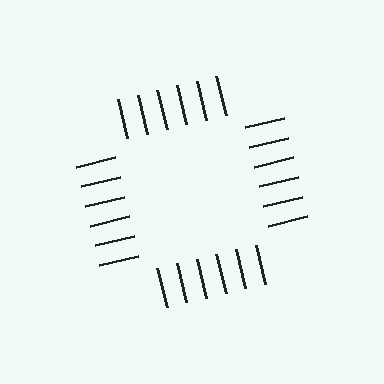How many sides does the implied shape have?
4 sides — the line-ends trace a square.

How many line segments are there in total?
24 — 6 along each of the 4 edges.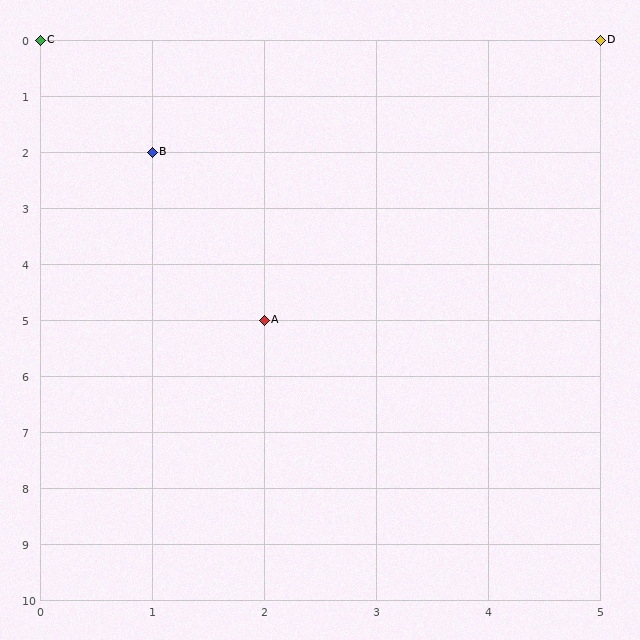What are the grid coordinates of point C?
Point C is at grid coordinates (0, 0).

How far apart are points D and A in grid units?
Points D and A are 3 columns and 5 rows apart (about 5.8 grid units diagonally).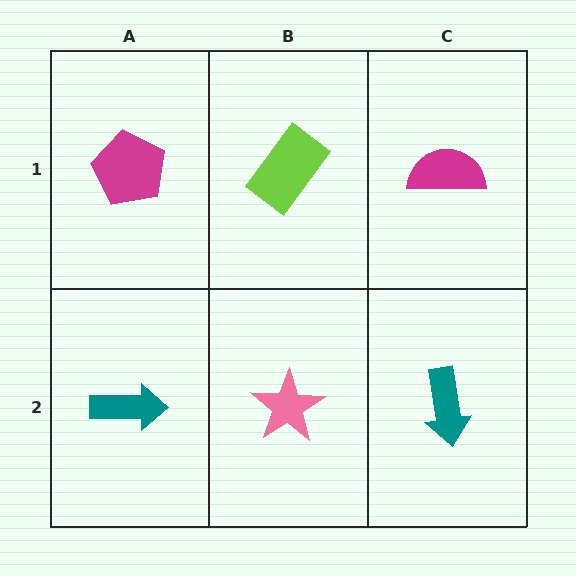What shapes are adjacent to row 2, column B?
A lime rectangle (row 1, column B), a teal arrow (row 2, column A), a teal arrow (row 2, column C).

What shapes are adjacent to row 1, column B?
A pink star (row 2, column B), a magenta pentagon (row 1, column A), a magenta semicircle (row 1, column C).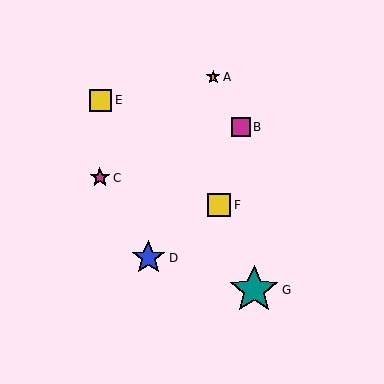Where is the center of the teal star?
The center of the teal star is at (254, 290).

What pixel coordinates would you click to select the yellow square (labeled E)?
Click at (101, 100) to select the yellow square E.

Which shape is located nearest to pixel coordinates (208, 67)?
The orange star (labeled A) at (213, 77) is nearest to that location.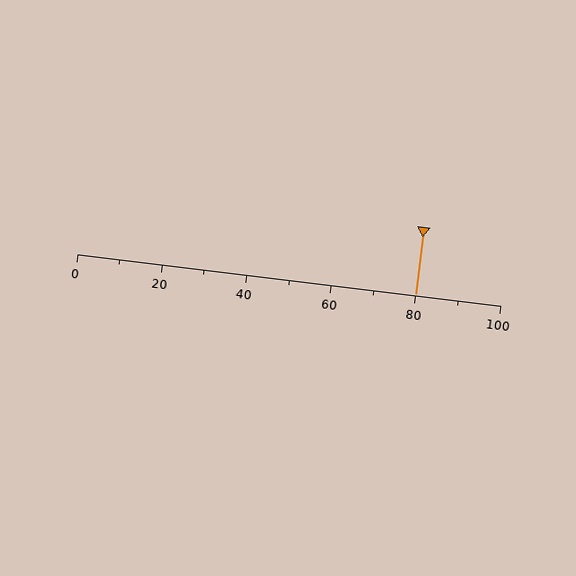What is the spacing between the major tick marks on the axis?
The major ticks are spaced 20 apart.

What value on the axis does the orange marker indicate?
The marker indicates approximately 80.